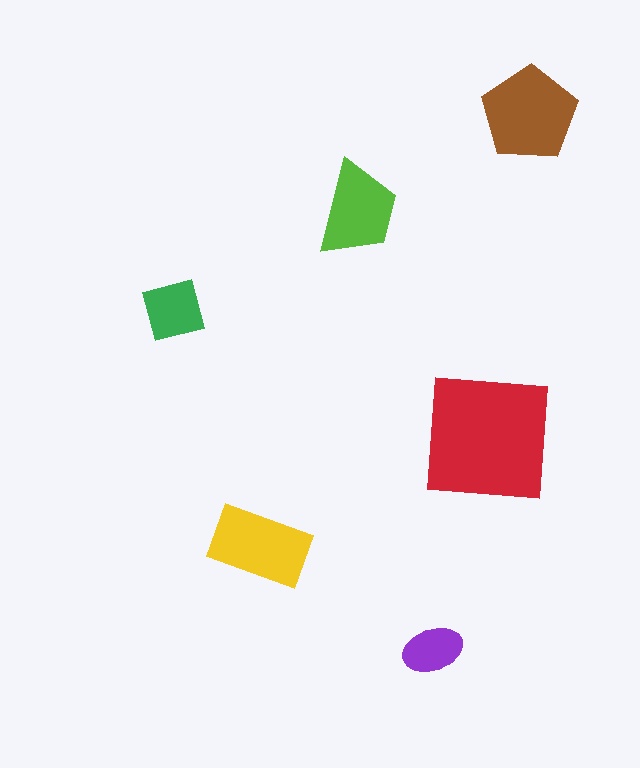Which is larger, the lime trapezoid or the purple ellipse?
The lime trapezoid.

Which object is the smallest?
The purple ellipse.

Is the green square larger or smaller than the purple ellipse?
Larger.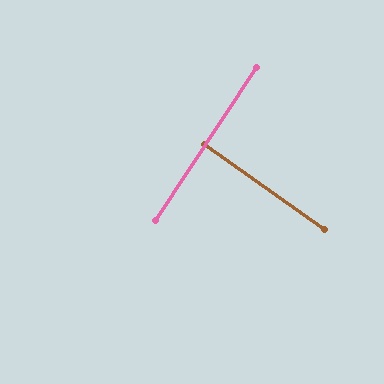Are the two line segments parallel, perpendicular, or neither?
Perpendicular — they meet at approximately 88°.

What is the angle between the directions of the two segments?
Approximately 88 degrees.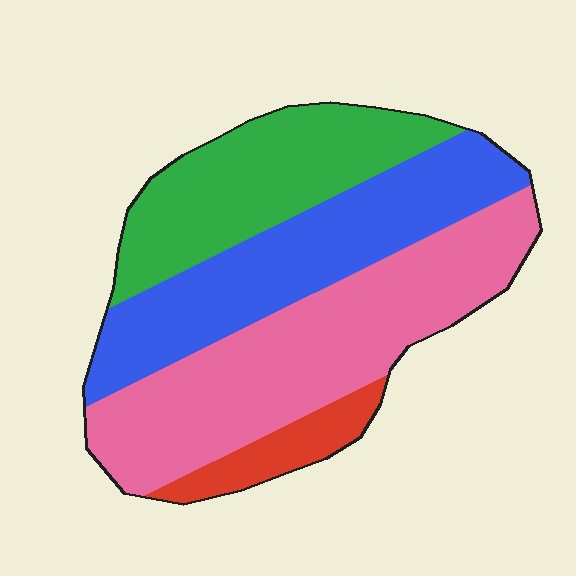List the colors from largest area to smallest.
From largest to smallest: pink, blue, green, red.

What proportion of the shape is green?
Green covers about 25% of the shape.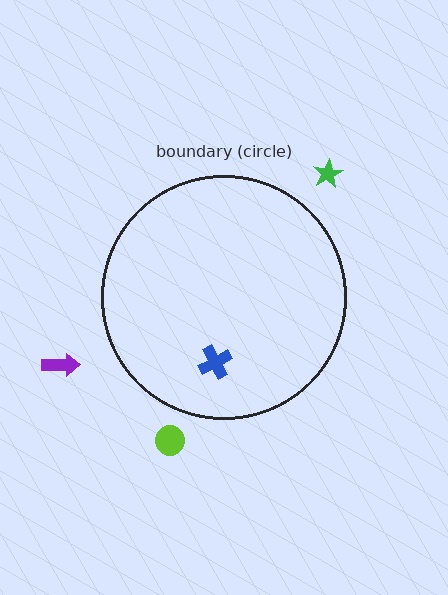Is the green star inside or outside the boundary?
Outside.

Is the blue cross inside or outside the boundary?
Inside.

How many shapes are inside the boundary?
1 inside, 3 outside.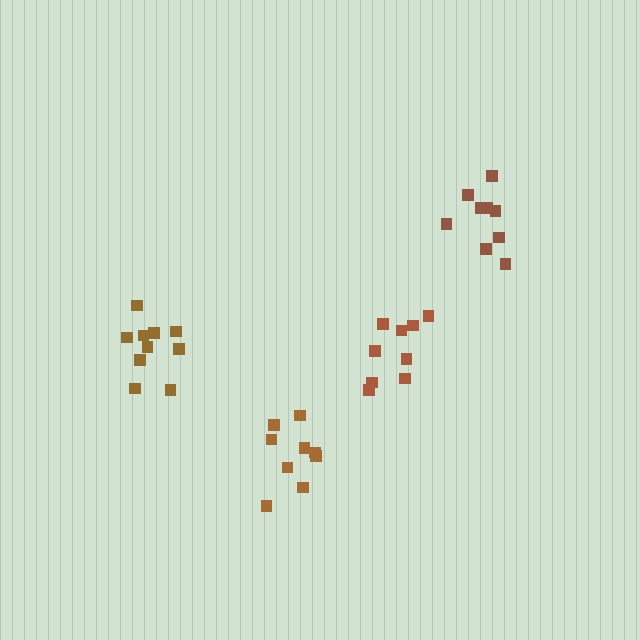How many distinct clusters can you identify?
There are 4 distinct clusters.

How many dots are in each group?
Group 1: 9 dots, Group 2: 9 dots, Group 3: 10 dots, Group 4: 9 dots (37 total).